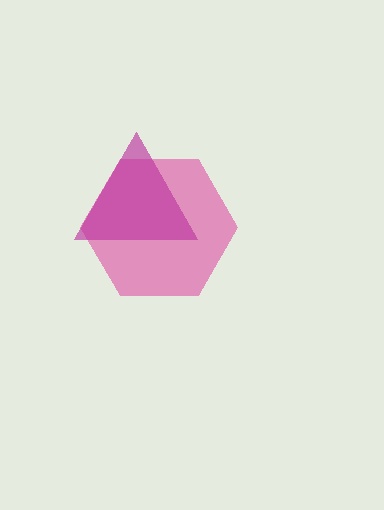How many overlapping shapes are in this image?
There are 2 overlapping shapes in the image.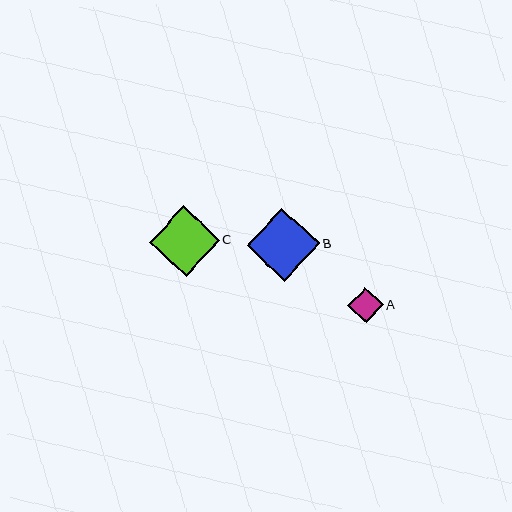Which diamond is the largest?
Diamond B is the largest with a size of approximately 73 pixels.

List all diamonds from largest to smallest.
From largest to smallest: B, C, A.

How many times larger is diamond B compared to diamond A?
Diamond B is approximately 2.1 times the size of diamond A.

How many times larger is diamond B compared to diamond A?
Diamond B is approximately 2.1 times the size of diamond A.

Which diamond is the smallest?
Diamond A is the smallest with a size of approximately 36 pixels.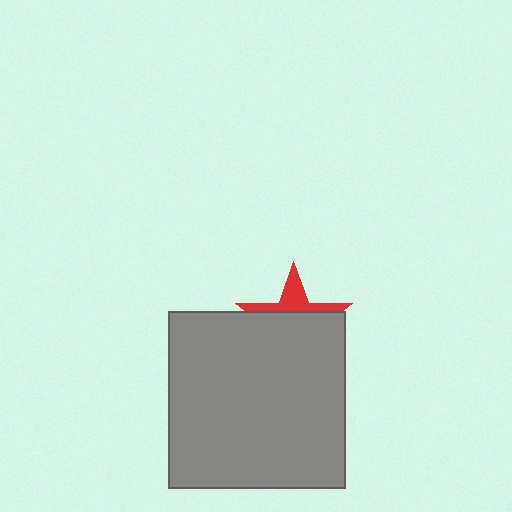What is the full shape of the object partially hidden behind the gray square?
The partially hidden object is a red star.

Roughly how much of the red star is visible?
A small part of it is visible (roughly 33%).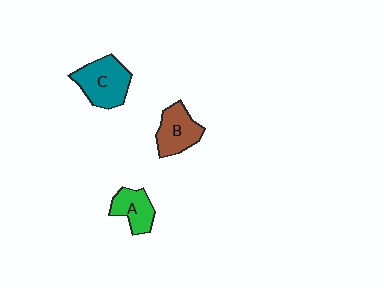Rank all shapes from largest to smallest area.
From largest to smallest: C (teal), B (brown), A (green).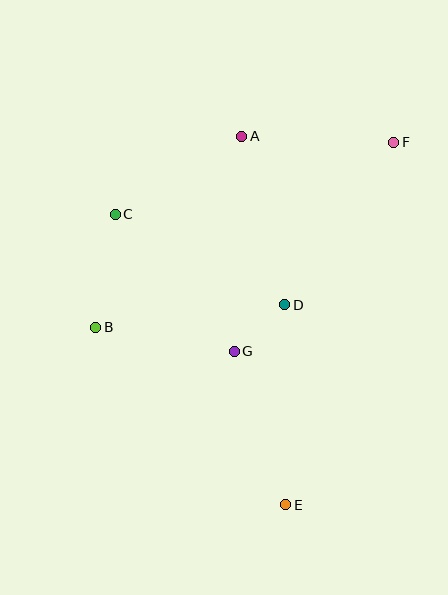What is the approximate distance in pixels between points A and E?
The distance between A and E is approximately 371 pixels.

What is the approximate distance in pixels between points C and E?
The distance between C and E is approximately 337 pixels.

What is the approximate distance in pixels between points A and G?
The distance between A and G is approximately 215 pixels.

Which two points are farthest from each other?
Points E and F are farthest from each other.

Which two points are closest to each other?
Points D and G are closest to each other.